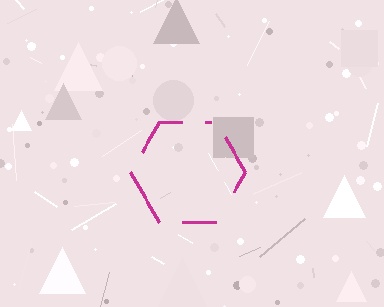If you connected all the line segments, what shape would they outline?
They would outline a hexagon.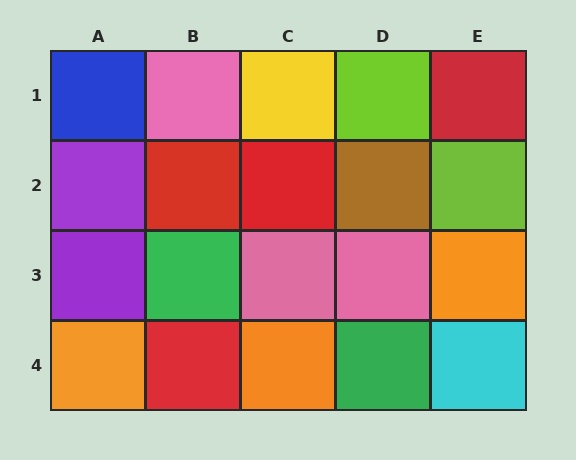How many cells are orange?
3 cells are orange.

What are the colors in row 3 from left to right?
Purple, green, pink, pink, orange.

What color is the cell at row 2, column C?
Red.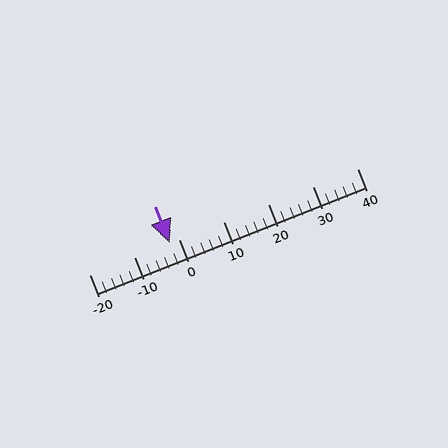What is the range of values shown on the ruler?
The ruler shows values from -20 to 40.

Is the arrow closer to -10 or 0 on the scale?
The arrow is closer to 0.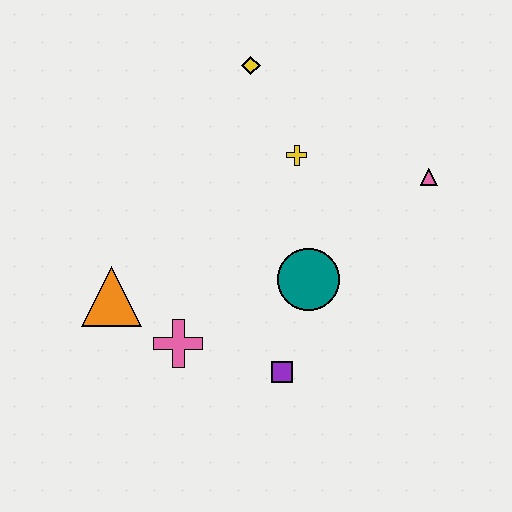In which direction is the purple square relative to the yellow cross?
The purple square is below the yellow cross.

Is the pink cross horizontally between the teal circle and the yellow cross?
No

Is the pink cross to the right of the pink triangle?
No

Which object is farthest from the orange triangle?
The pink triangle is farthest from the orange triangle.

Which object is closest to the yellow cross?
The yellow diamond is closest to the yellow cross.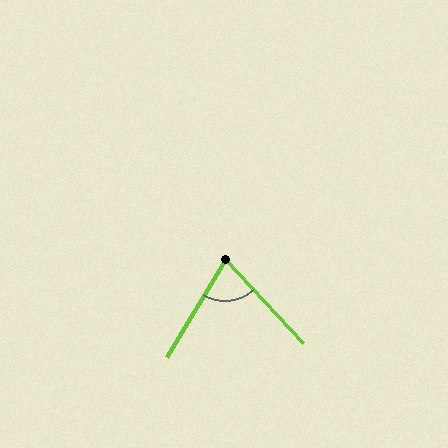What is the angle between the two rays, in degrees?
Approximately 73 degrees.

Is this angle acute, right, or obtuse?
It is acute.